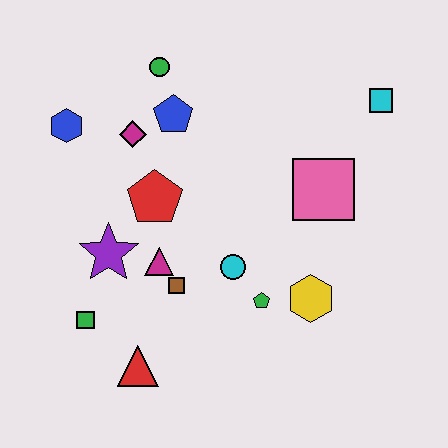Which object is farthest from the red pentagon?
The cyan square is farthest from the red pentagon.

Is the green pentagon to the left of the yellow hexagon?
Yes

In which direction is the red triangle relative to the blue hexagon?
The red triangle is below the blue hexagon.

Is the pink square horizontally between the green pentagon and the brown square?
No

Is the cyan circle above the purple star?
No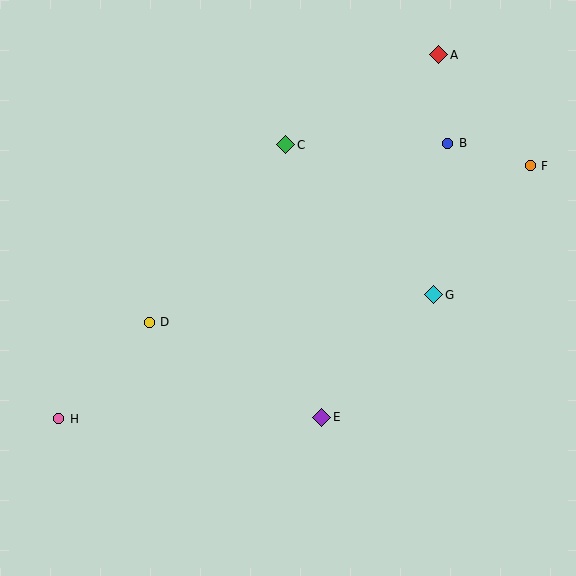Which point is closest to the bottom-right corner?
Point E is closest to the bottom-right corner.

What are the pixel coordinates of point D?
Point D is at (149, 322).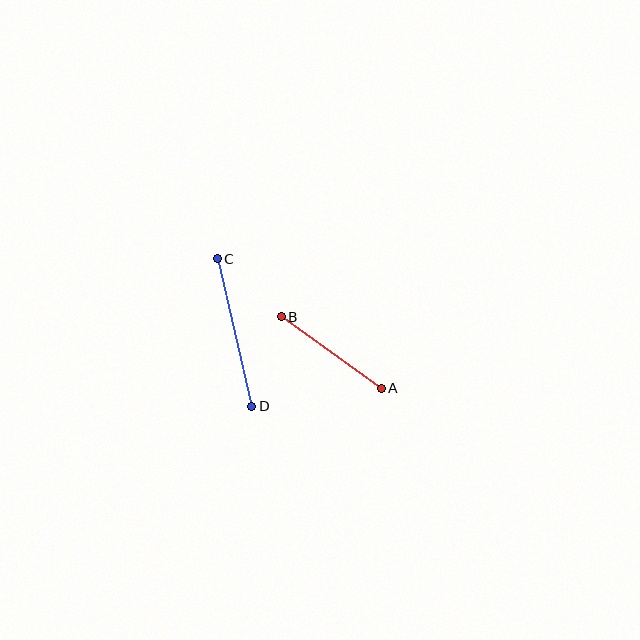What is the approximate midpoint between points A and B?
The midpoint is at approximately (331, 352) pixels.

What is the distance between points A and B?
The distance is approximately 123 pixels.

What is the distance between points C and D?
The distance is approximately 152 pixels.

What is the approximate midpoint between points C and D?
The midpoint is at approximately (234, 333) pixels.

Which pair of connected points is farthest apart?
Points C and D are farthest apart.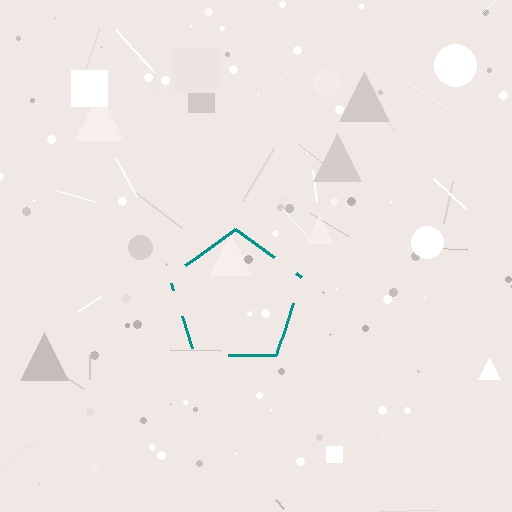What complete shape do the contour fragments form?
The contour fragments form a pentagon.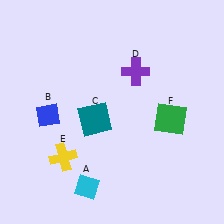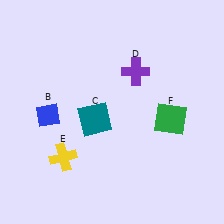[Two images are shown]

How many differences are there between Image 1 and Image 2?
There is 1 difference between the two images.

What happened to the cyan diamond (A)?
The cyan diamond (A) was removed in Image 2. It was in the bottom-left area of Image 1.